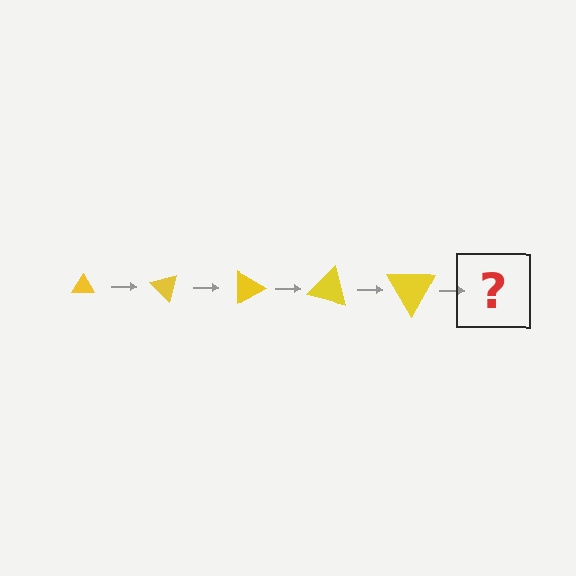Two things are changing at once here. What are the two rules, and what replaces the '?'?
The two rules are that the triangle grows larger each step and it rotates 45 degrees each step. The '?' should be a triangle, larger than the previous one and rotated 225 degrees from the start.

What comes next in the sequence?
The next element should be a triangle, larger than the previous one and rotated 225 degrees from the start.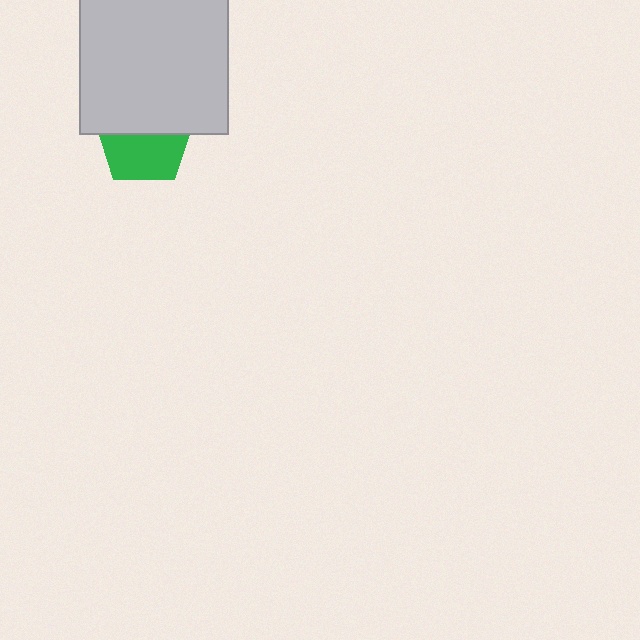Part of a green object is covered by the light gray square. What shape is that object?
It is a pentagon.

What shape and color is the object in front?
The object in front is a light gray square.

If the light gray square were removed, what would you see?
You would see the complete green pentagon.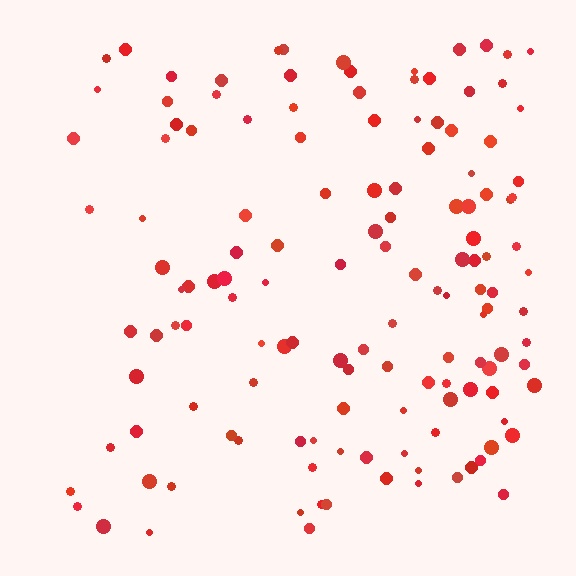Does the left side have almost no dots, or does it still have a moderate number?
Still a moderate number, just noticeably fewer than the right.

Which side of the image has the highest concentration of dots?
The right.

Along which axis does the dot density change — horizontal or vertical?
Horizontal.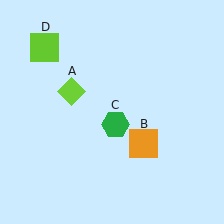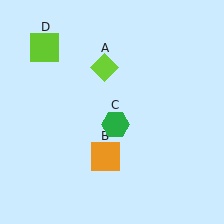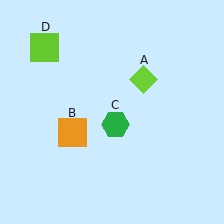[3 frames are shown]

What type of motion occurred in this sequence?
The lime diamond (object A), orange square (object B) rotated clockwise around the center of the scene.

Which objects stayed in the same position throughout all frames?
Green hexagon (object C) and lime square (object D) remained stationary.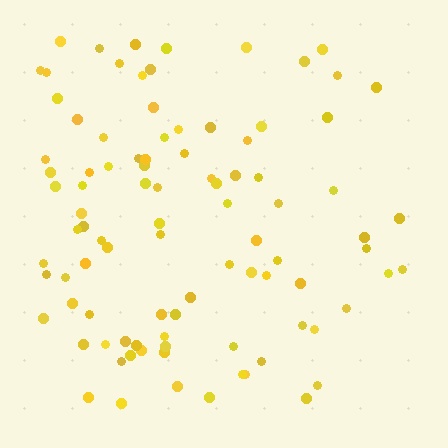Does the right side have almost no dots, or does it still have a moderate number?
Still a moderate number, just noticeably fewer than the left.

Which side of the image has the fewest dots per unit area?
The right.